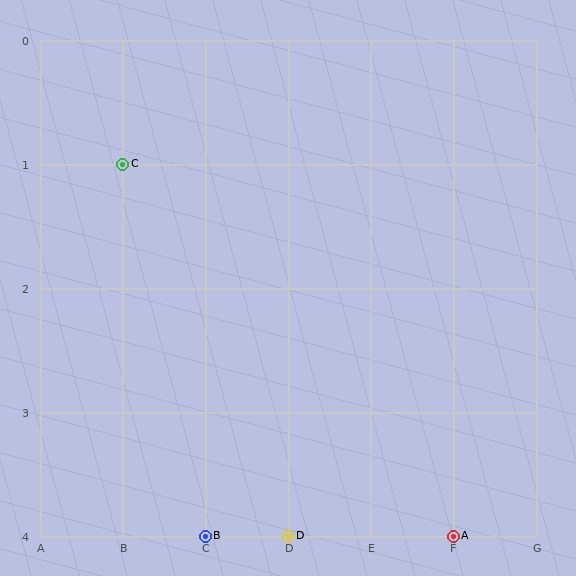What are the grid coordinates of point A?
Point A is at grid coordinates (F, 4).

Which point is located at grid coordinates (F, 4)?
Point A is at (F, 4).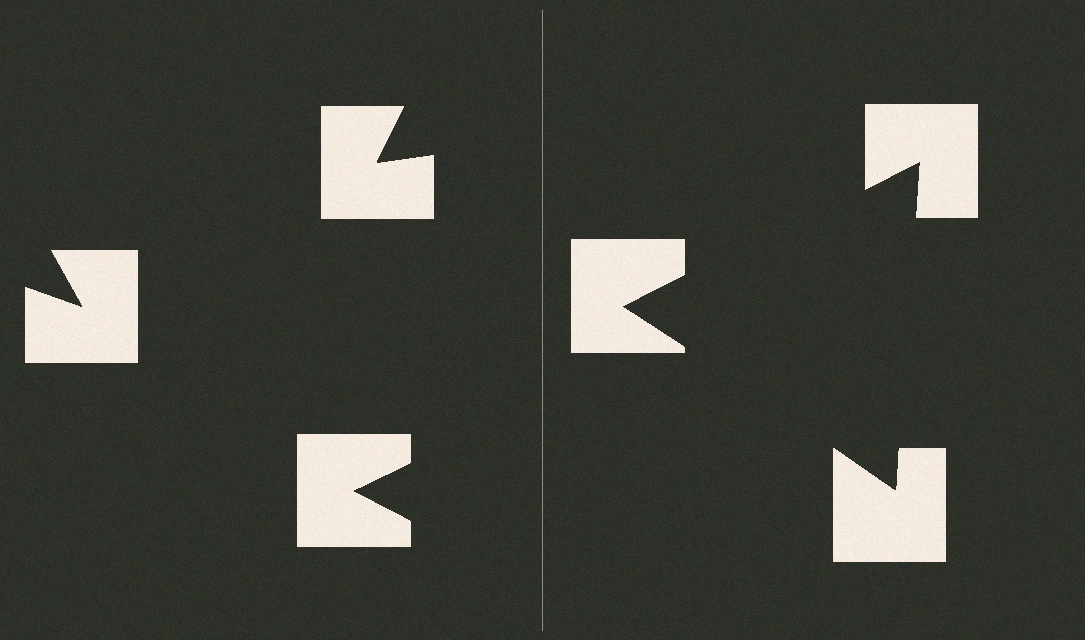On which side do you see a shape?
An illusory triangle appears on the right side. On the left side the wedge cuts are rotated, so no coherent shape forms.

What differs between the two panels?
The notched squares are positioned identically on both sides; only the wedge orientations differ. On the right they align to a triangle; on the left they are misaligned.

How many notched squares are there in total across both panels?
6 — 3 on each side.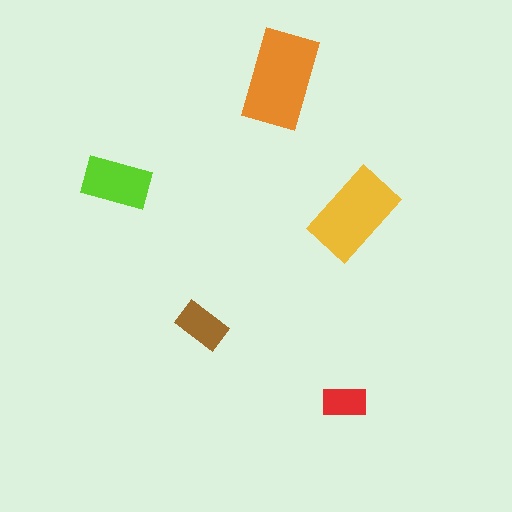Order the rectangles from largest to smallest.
the orange one, the yellow one, the lime one, the brown one, the red one.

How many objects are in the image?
There are 5 objects in the image.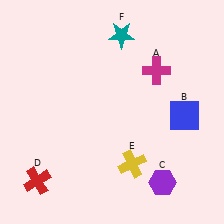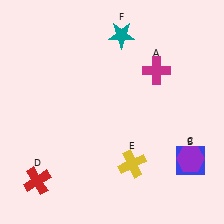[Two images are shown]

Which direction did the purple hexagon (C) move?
The purple hexagon (C) moved right.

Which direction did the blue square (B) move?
The blue square (B) moved down.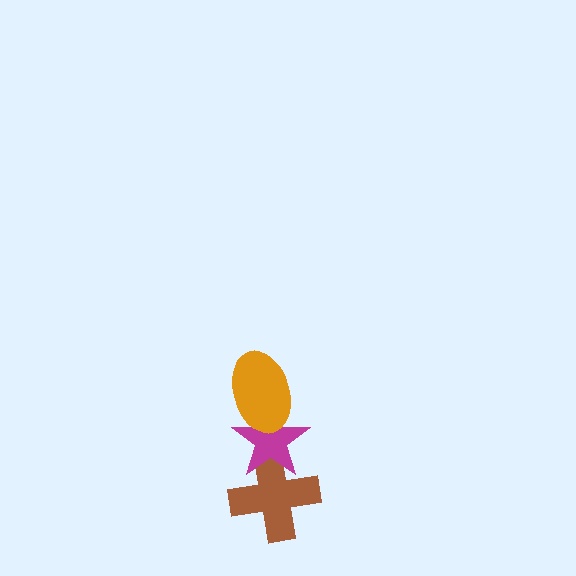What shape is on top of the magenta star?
The orange ellipse is on top of the magenta star.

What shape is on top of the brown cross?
The magenta star is on top of the brown cross.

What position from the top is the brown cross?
The brown cross is 3rd from the top.